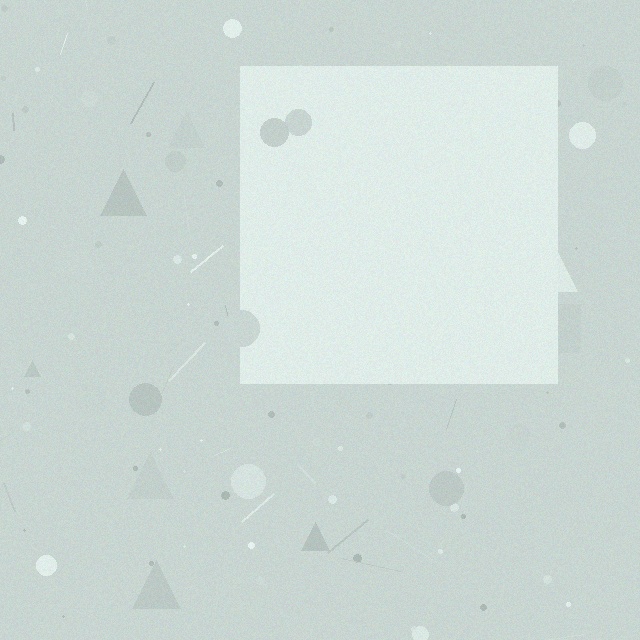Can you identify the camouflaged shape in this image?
The camouflaged shape is a square.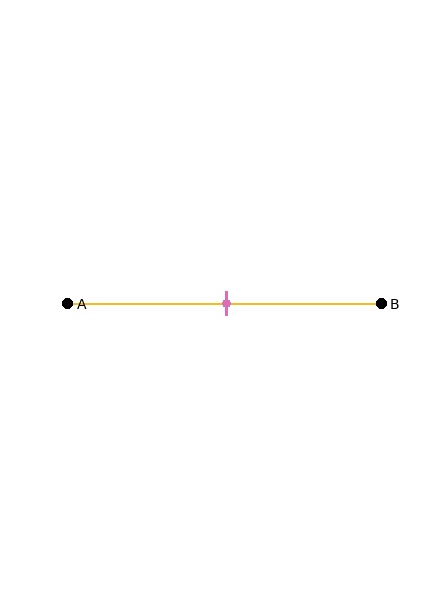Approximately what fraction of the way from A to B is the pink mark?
The pink mark is approximately 50% of the way from A to B.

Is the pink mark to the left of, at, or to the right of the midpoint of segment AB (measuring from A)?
The pink mark is approximately at the midpoint of segment AB.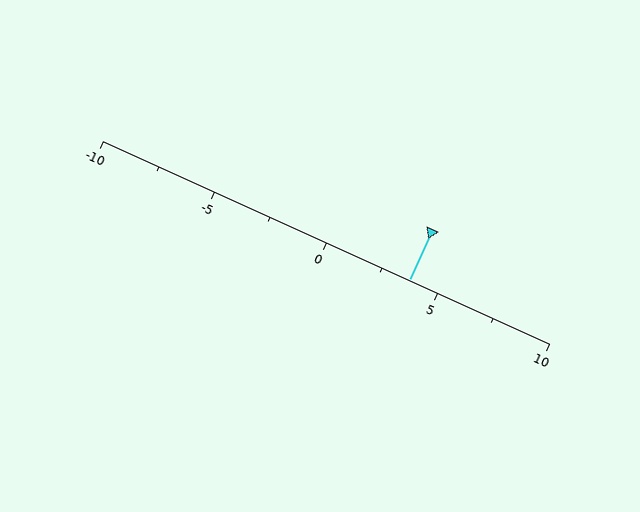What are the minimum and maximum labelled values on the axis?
The axis runs from -10 to 10.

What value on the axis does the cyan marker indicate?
The marker indicates approximately 3.8.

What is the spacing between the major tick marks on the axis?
The major ticks are spaced 5 apart.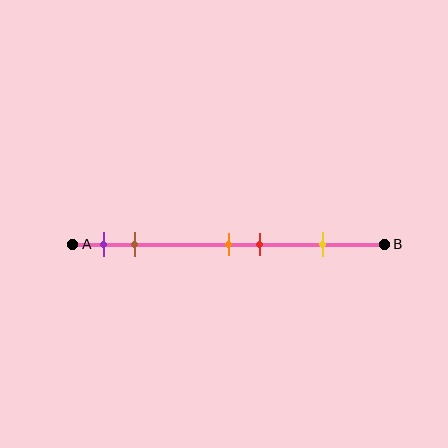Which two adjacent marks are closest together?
The orange and red marks are the closest adjacent pair.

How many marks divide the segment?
There are 5 marks dividing the segment.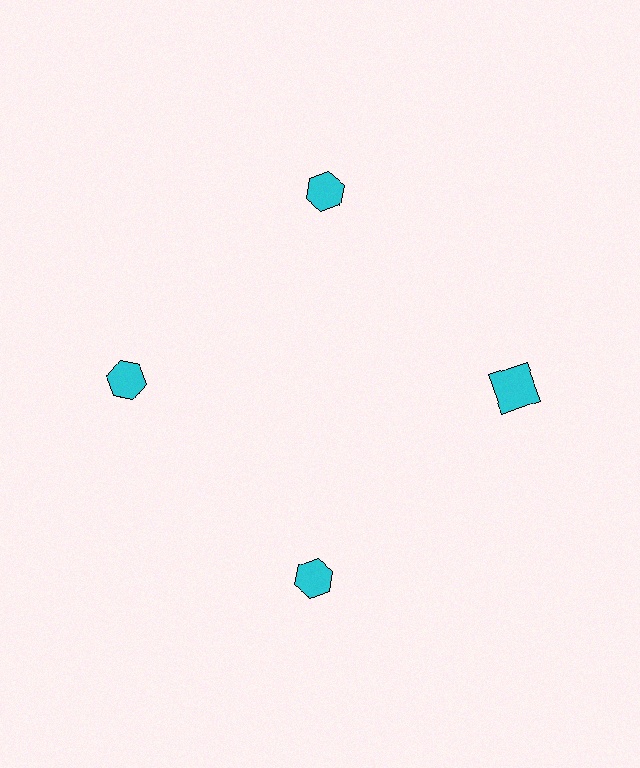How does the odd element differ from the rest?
It has a different shape: square instead of hexagon.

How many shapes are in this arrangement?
There are 4 shapes arranged in a ring pattern.